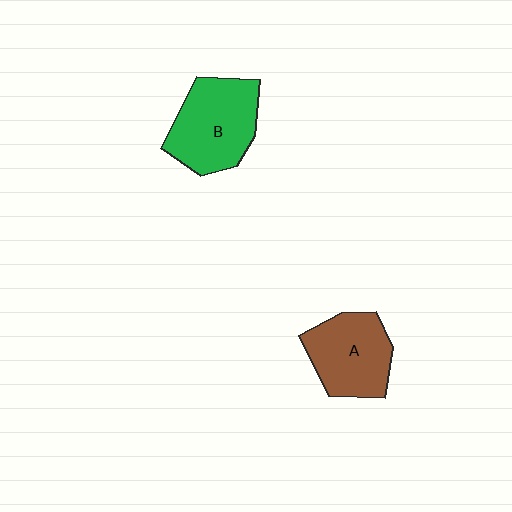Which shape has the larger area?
Shape B (green).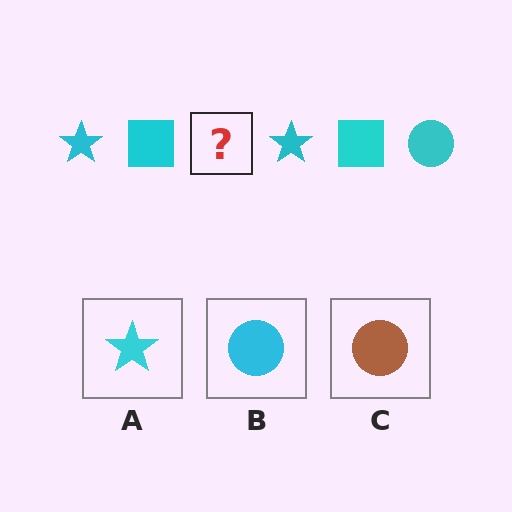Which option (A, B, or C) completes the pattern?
B.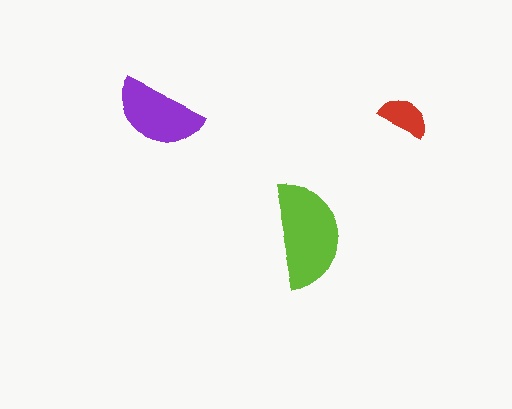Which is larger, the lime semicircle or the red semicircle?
The lime one.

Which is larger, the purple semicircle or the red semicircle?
The purple one.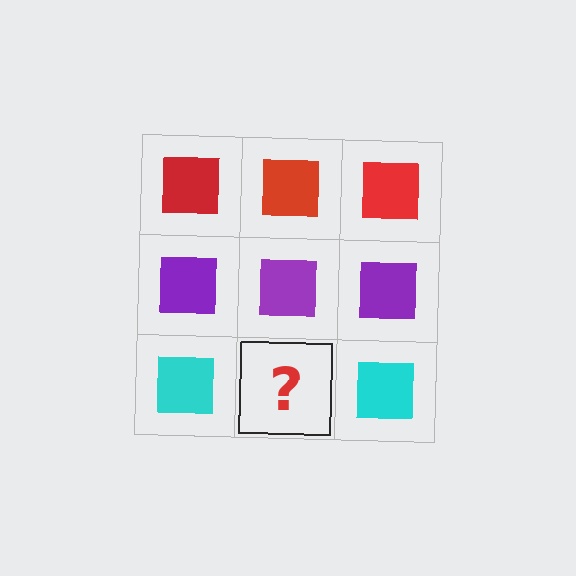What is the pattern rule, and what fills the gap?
The rule is that each row has a consistent color. The gap should be filled with a cyan square.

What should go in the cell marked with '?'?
The missing cell should contain a cyan square.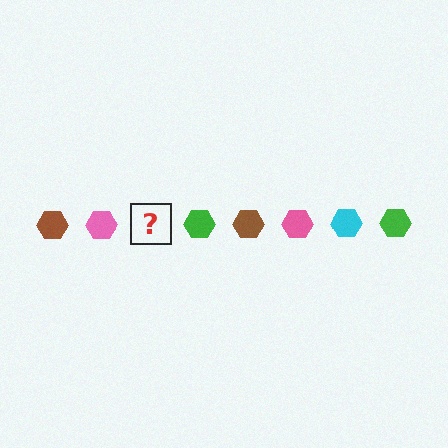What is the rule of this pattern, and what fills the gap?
The rule is that the pattern cycles through brown, pink, cyan, green hexagons. The gap should be filled with a cyan hexagon.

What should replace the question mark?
The question mark should be replaced with a cyan hexagon.